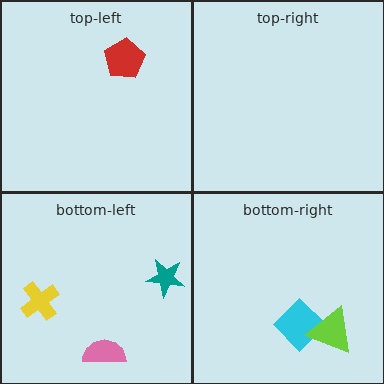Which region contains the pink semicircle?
The bottom-left region.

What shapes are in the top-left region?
The red pentagon.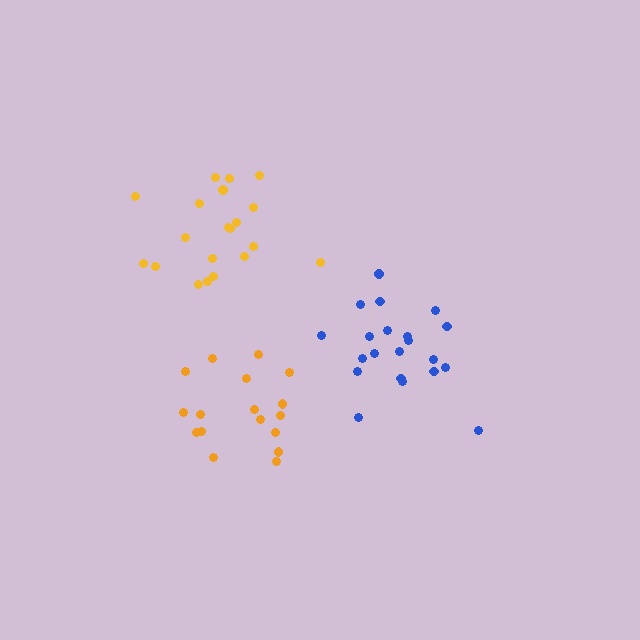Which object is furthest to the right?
The blue cluster is rightmost.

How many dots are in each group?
Group 1: 20 dots, Group 2: 21 dots, Group 3: 17 dots (58 total).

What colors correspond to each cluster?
The clusters are colored: yellow, blue, orange.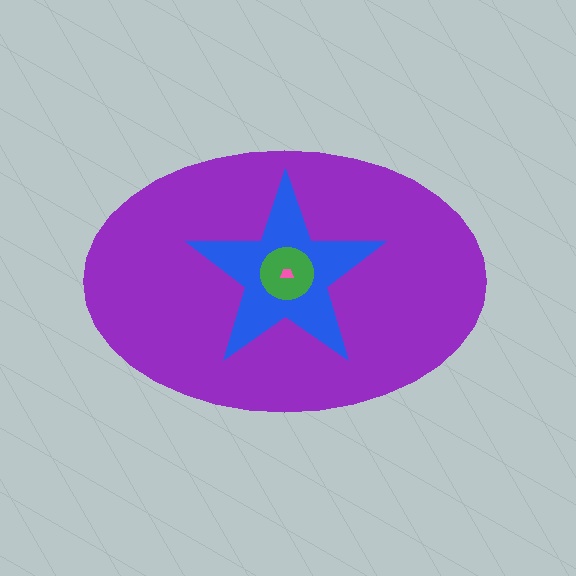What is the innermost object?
The pink trapezoid.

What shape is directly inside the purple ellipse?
The blue star.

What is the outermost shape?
The purple ellipse.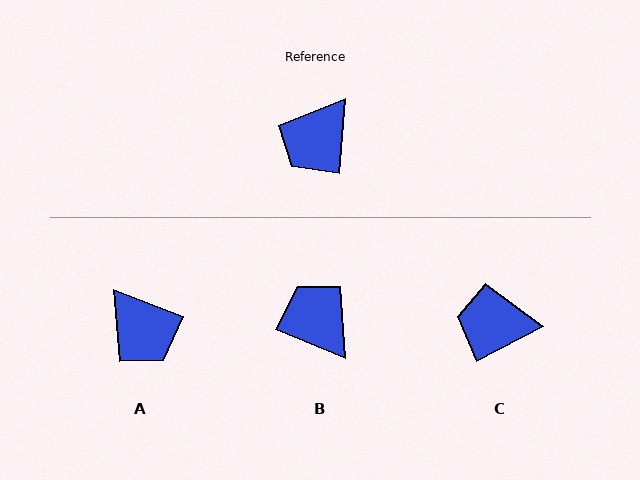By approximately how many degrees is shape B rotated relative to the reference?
Approximately 108 degrees clockwise.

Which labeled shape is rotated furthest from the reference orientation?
B, about 108 degrees away.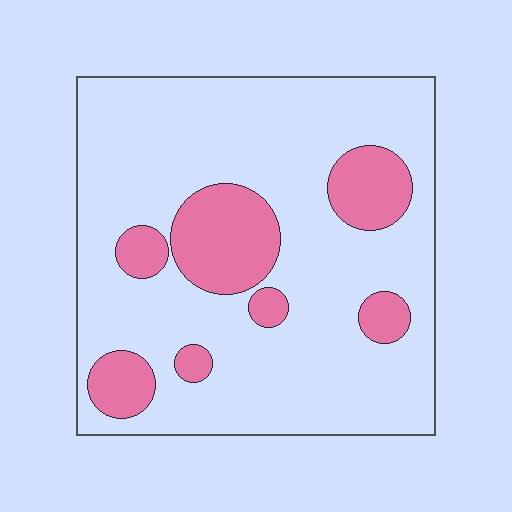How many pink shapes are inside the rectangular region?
7.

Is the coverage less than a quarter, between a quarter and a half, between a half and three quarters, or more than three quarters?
Less than a quarter.